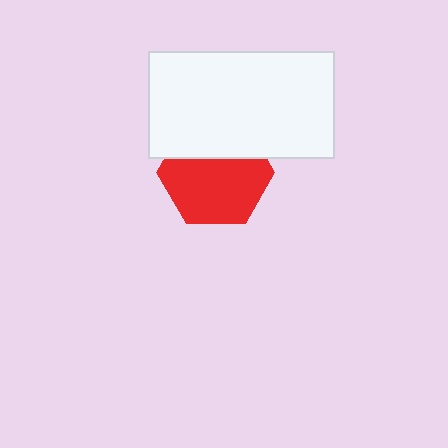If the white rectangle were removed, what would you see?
You would see the complete red hexagon.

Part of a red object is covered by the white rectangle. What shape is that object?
It is a hexagon.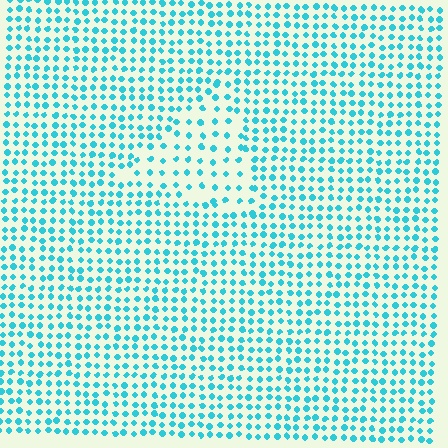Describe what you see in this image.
The image contains small cyan elements arranged at two different densities. A triangle-shaped region is visible where the elements are less densely packed than the surrounding area.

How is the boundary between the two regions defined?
The boundary is defined by a change in element density (approximately 1.8x ratio). All elements are the same color, size, and shape.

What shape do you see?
I see a triangle.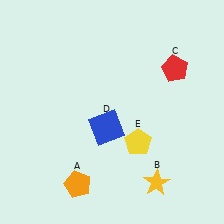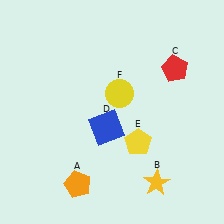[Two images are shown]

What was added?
A yellow circle (F) was added in Image 2.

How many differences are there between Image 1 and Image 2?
There is 1 difference between the two images.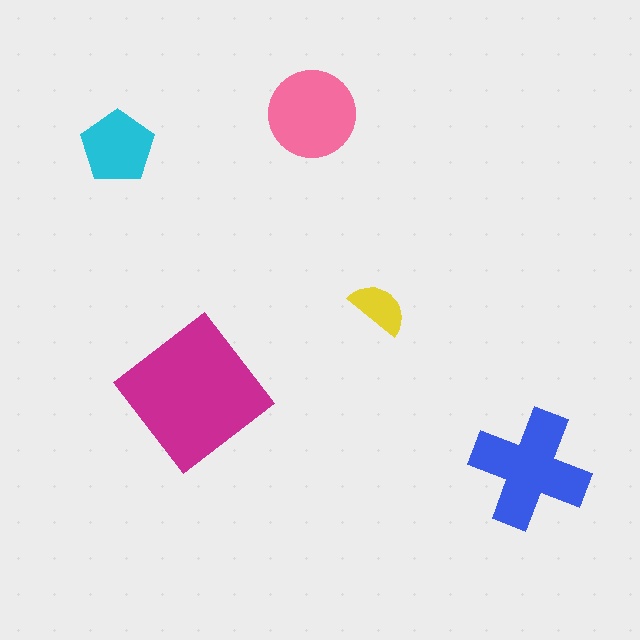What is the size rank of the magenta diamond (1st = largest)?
1st.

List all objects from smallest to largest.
The yellow semicircle, the cyan pentagon, the pink circle, the blue cross, the magenta diamond.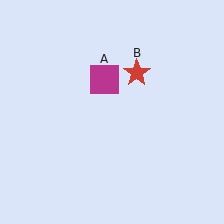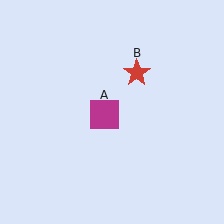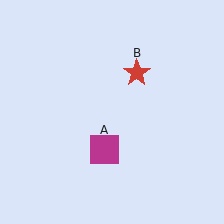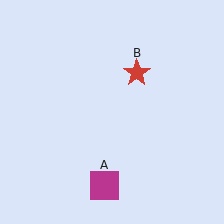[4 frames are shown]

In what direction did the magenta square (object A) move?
The magenta square (object A) moved down.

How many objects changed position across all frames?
1 object changed position: magenta square (object A).